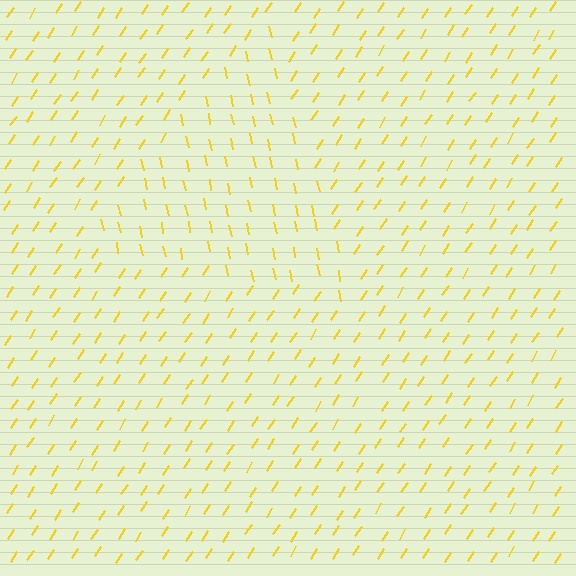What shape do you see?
I see a triangle.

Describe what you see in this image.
The image is filled with small yellow line segments. A triangle region in the image has lines oriented differently from the surrounding lines, creating a visible texture boundary.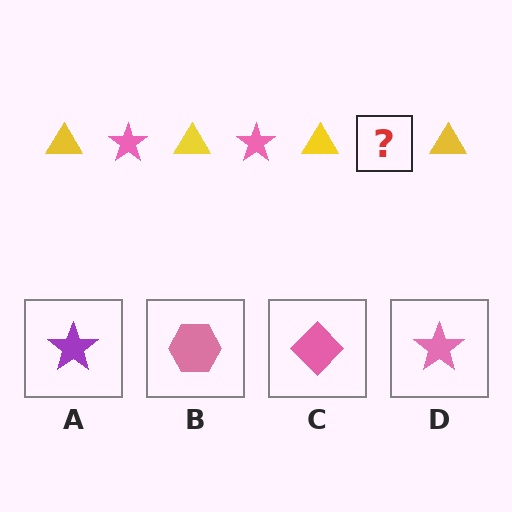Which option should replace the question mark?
Option D.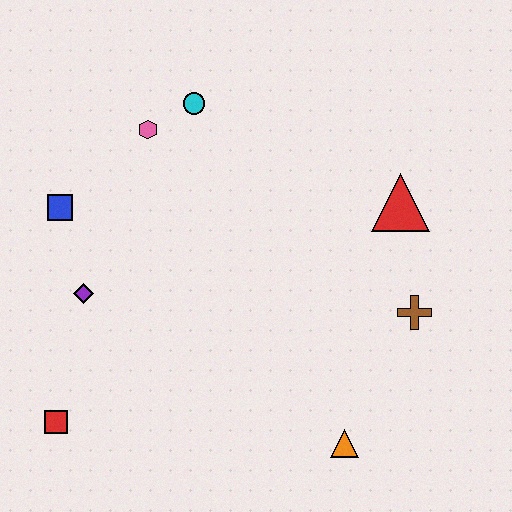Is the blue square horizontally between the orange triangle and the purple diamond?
No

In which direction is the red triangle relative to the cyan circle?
The red triangle is to the right of the cyan circle.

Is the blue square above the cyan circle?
No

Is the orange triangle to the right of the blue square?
Yes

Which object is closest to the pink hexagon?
The cyan circle is closest to the pink hexagon.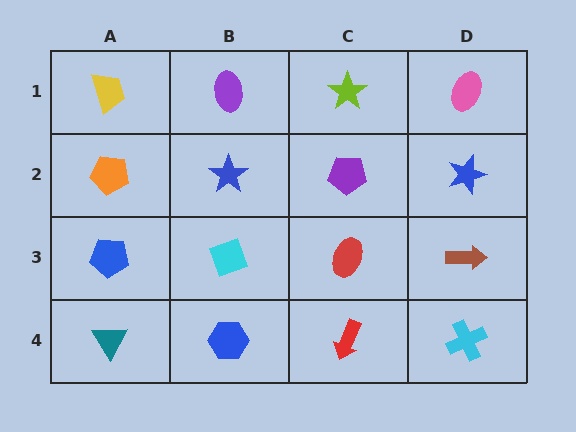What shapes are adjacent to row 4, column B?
A cyan diamond (row 3, column B), a teal triangle (row 4, column A), a red arrow (row 4, column C).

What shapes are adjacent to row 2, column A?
A yellow trapezoid (row 1, column A), a blue pentagon (row 3, column A), a blue star (row 2, column B).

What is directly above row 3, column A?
An orange pentagon.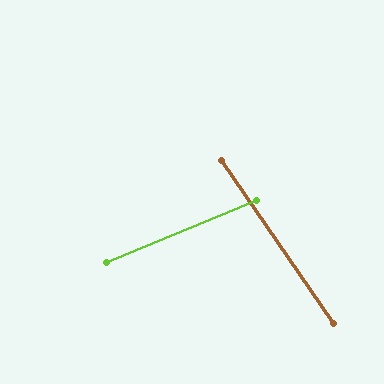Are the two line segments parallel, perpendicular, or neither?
Neither parallel nor perpendicular — they differ by about 78°.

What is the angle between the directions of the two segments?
Approximately 78 degrees.